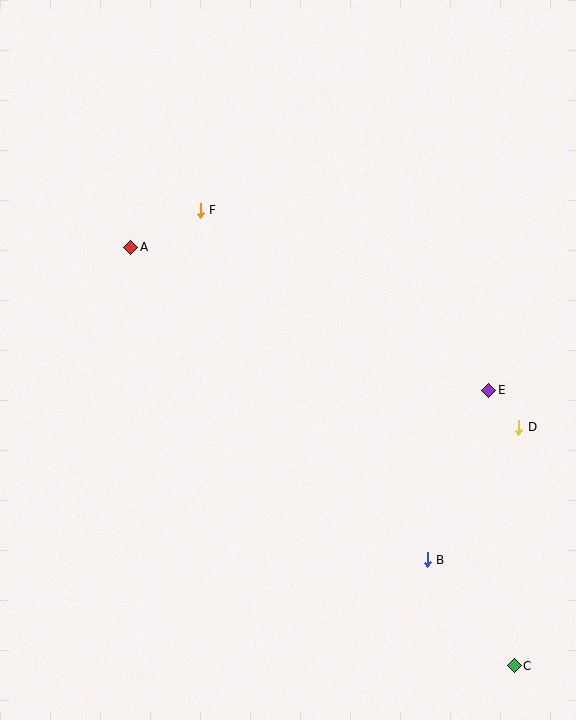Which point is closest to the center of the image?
Point F at (200, 210) is closest to the center.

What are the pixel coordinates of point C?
Point C is at (514, 666).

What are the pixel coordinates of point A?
Point A is at (131, 247).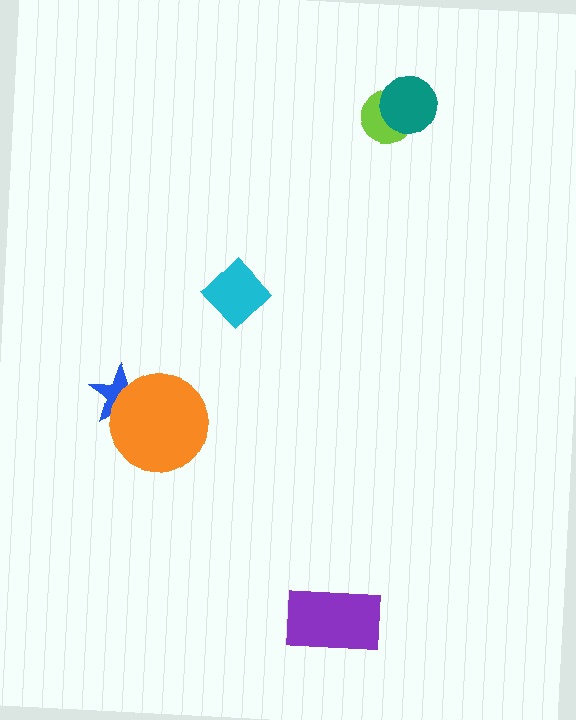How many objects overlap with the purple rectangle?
0 objects overlap with the purple rectangle.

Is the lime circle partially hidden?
Yes, it is partially covered by another shape.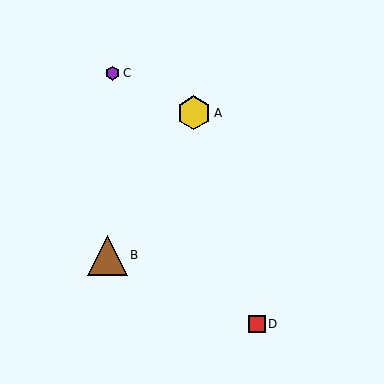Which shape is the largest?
The brown triangle (labeled B) is the largest.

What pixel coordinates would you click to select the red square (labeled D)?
Click at (257, 324) to select the red square D.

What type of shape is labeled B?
Shape B is a brown triangle.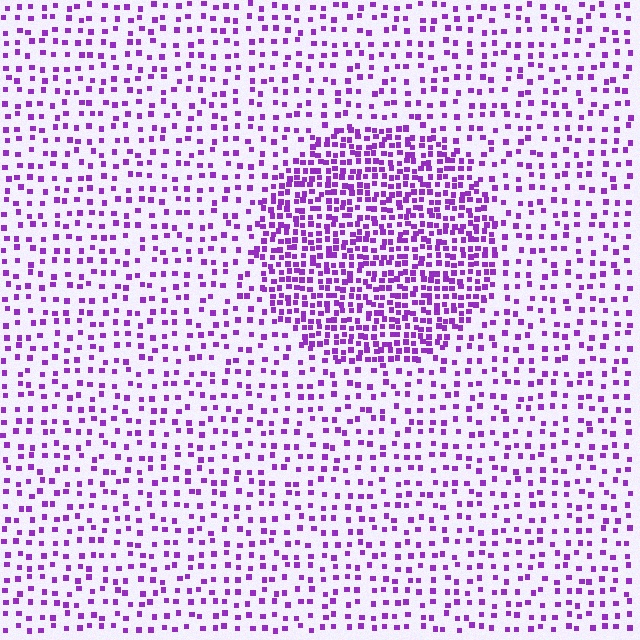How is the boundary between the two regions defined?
The boundary is defined by a change in element density (approximately 2.4x ratio). All elements are the same color, size, and shape.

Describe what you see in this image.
The image contains small purple elements arranged at two different densities. A circle-shaped region is visible where the elements are more densely packed than the surrounding area.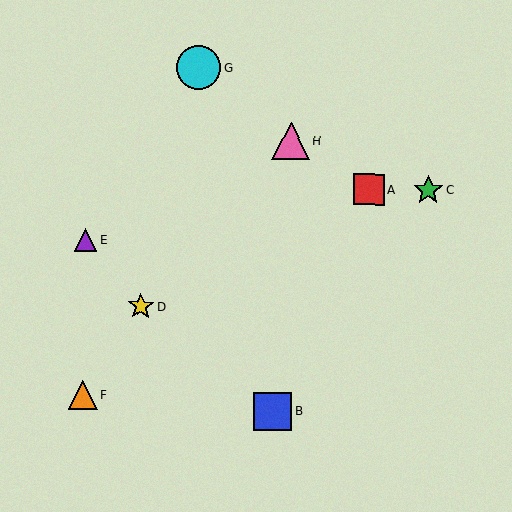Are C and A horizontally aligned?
Yes, both are at y≈190.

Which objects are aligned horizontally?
Objects A, C are aligned horizontally.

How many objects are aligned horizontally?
2 objects (A, C) are aligned horizontally.